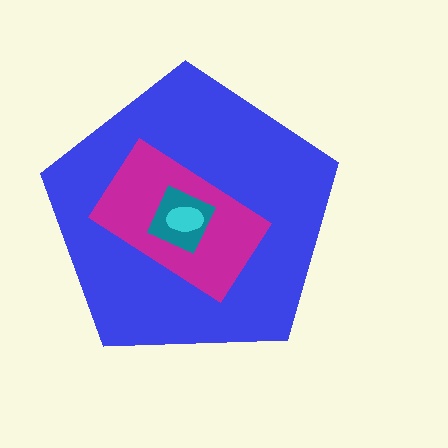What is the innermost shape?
The cyan ellipse.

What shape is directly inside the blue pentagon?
The magenta rectangle.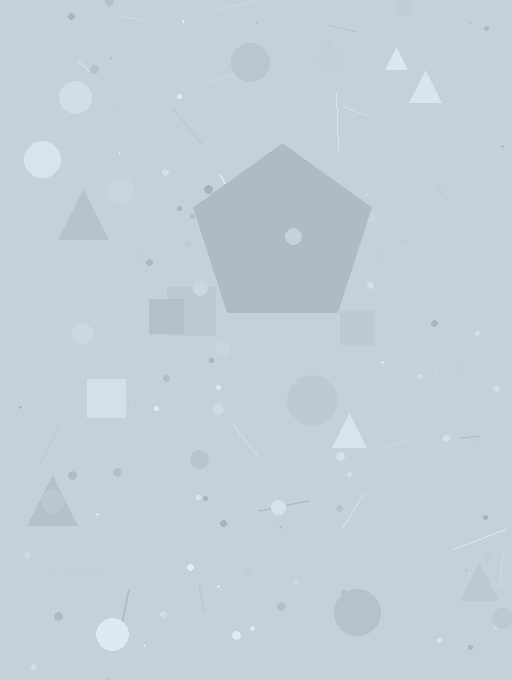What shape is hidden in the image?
A pentagon is hidden in the image.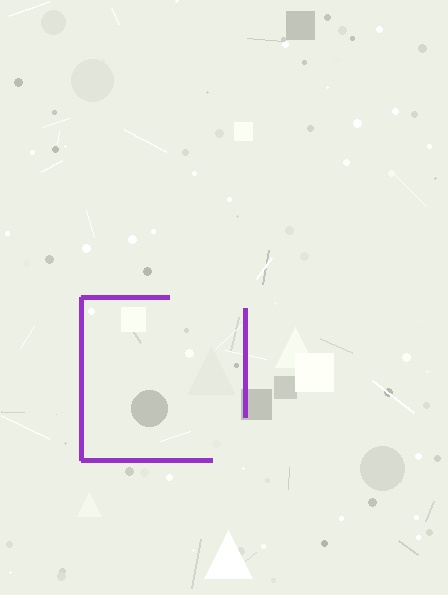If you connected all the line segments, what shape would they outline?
They would outline a square.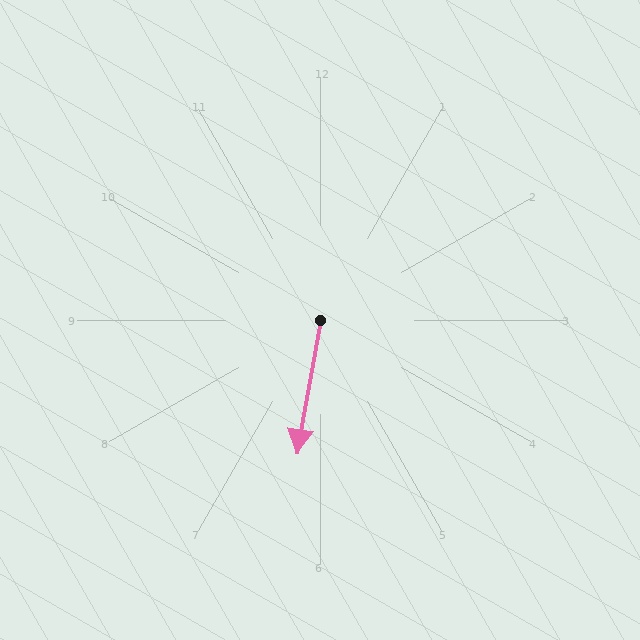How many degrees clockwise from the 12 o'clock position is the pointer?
Approximately 190 degrees.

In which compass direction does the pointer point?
South.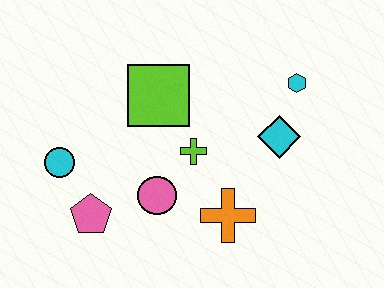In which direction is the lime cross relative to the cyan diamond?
The lime cross is to the left of the cyan diamond.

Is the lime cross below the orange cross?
No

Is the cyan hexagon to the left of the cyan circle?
No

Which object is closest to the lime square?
The lime cross is closest to the lime square.